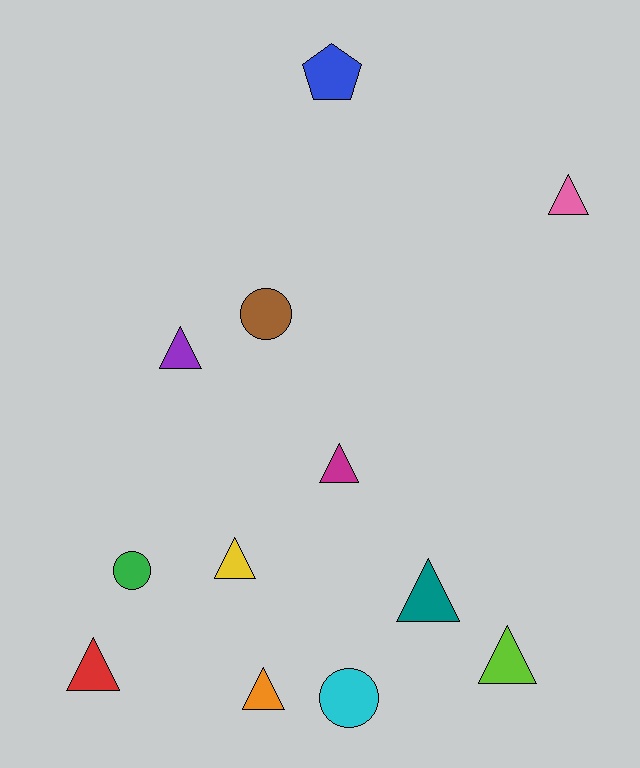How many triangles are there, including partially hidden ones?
There are 8 triangles.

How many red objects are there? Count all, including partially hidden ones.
There is 1 red object.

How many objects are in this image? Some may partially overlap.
There are 12 objects.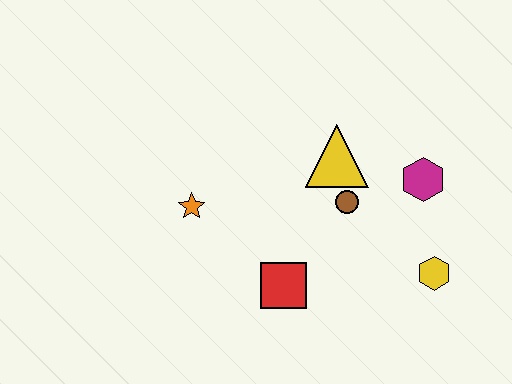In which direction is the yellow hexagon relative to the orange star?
The yellow hexagon is to the right of the orange star.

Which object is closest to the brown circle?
The yellow triangle is closest to the brown circle.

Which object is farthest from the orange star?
The yellow hexagon is farthest from the orange star.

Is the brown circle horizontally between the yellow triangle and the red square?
No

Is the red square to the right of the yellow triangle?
No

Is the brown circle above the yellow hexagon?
Yes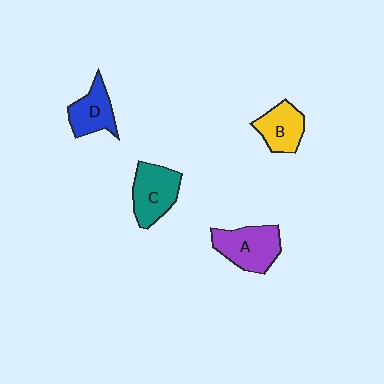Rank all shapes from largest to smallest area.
From largest to smallest: A (purple), C (teal), B (yellow), D (blue).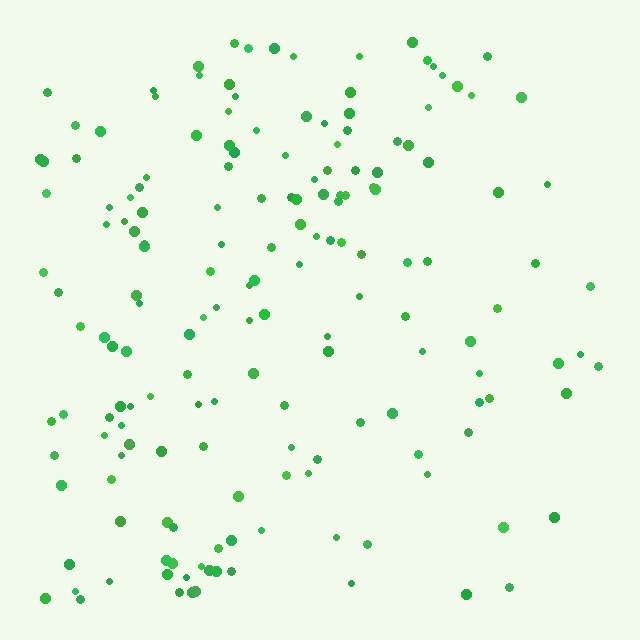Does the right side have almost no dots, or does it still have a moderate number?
Still a moderate number, just noticeably fewer than the left.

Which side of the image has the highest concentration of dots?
The left.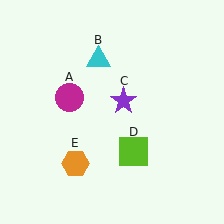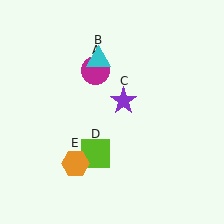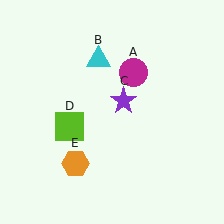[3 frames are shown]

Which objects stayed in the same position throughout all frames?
Cyan triangle (object B) and purple star (object C) and orange hexagon (object E) remained stationary.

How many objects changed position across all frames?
2 objects changed position: magenta circle (object A), lime square (object D).